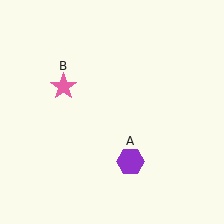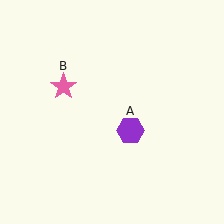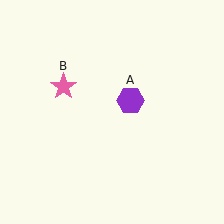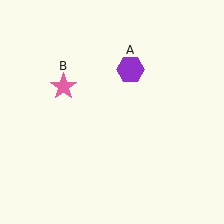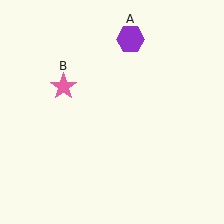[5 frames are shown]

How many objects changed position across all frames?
1 object changed position: purple hexagon (object A).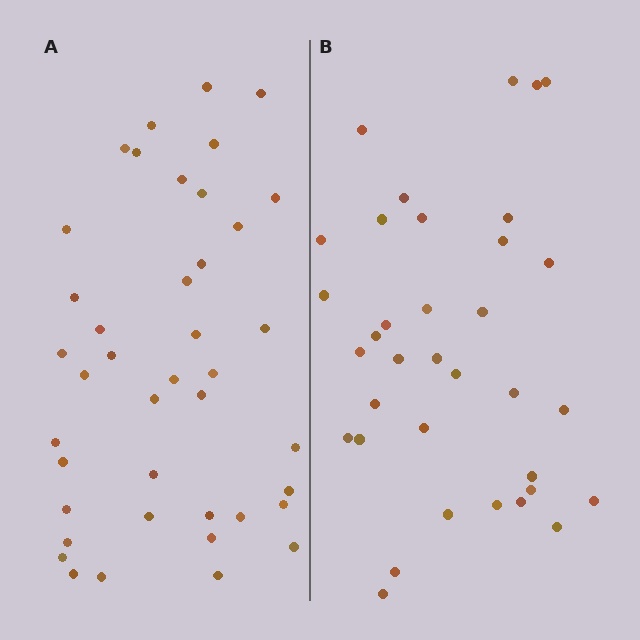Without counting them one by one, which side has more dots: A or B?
Region A (the left region) has more dots.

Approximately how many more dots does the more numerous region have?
Region A has about 6 more dots than region B.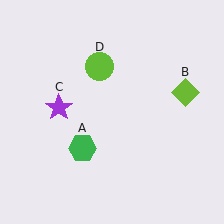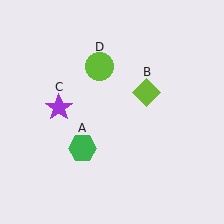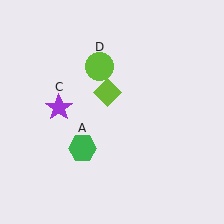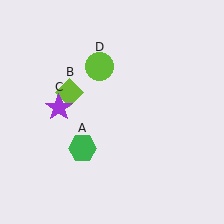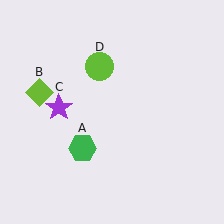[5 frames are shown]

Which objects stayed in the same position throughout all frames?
Green hexagon (object A) and purple star (object C) and lime circle (object D) remained stationary.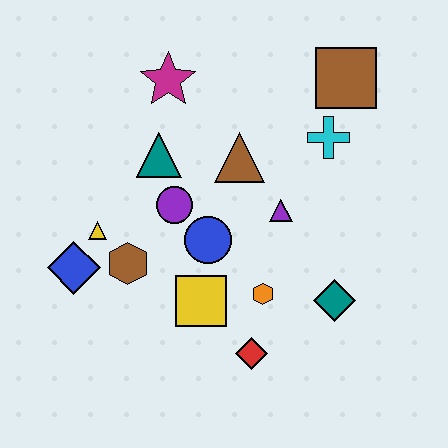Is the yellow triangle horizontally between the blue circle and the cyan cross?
No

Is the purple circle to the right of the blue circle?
No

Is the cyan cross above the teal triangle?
Yes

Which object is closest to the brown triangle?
The purple triangle is closest to the brown triangle.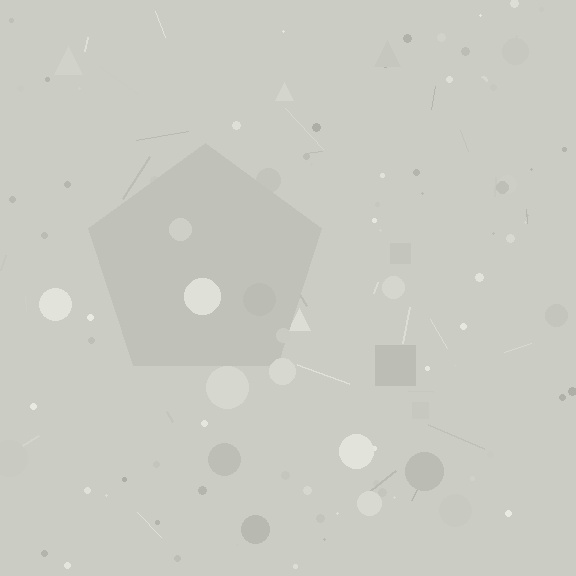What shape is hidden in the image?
A pentagon is hidden in the image.